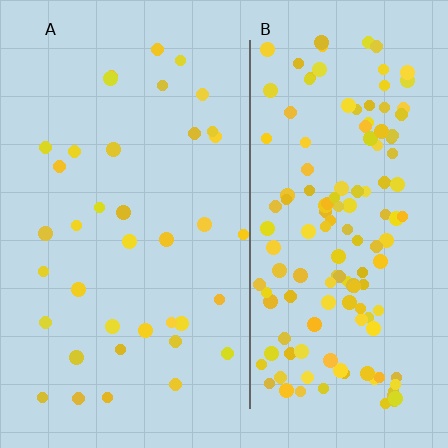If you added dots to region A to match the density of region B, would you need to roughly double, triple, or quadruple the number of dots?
Approximately quadruple.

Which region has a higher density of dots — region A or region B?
B (the right).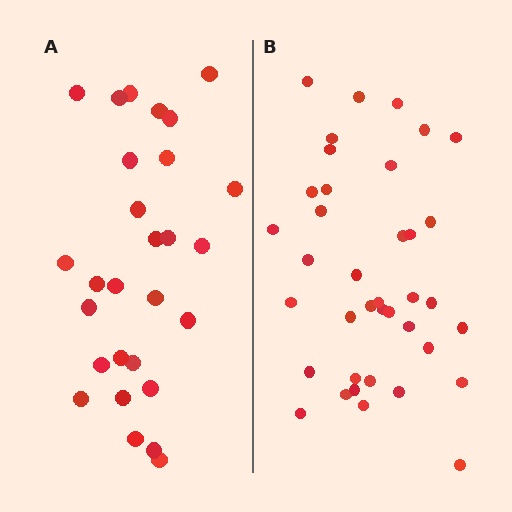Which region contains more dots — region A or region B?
Region B (the right region) has more dots.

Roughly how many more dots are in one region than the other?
Region B has roughly 10 or so more dots than region A.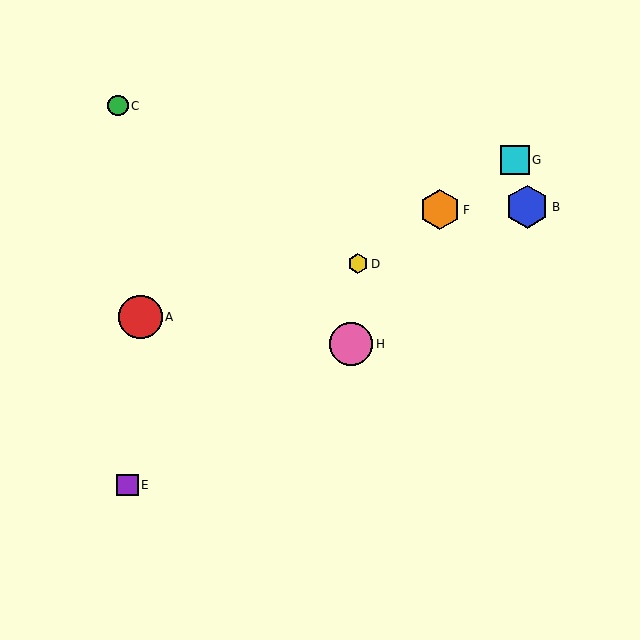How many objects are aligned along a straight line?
3 objects (D, F, G) are aligned along a straight line.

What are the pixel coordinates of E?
Object E is at (128, 485).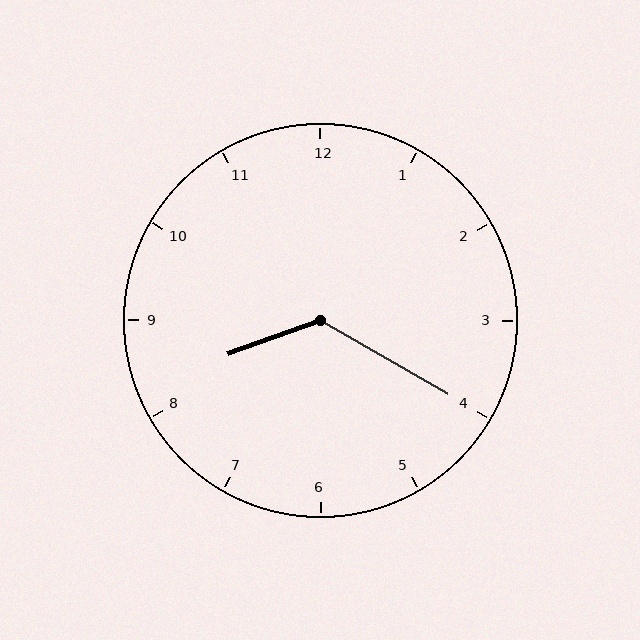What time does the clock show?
8:20.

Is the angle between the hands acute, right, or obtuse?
It is obtuse.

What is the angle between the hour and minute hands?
Approximately 130 degrees.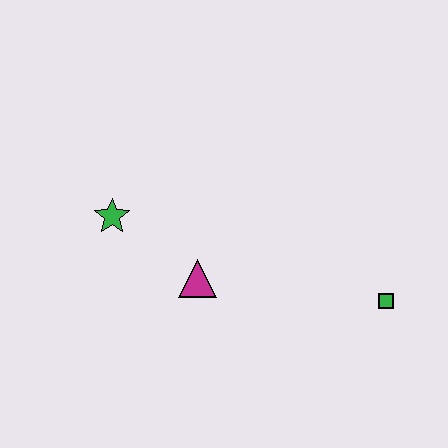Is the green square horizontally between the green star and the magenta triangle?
No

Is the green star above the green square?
Yes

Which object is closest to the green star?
The magenta triangle is closest to the green star.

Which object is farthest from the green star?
The green square is farthest from the green star.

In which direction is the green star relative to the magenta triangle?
The green star is to the left of the magenta triangle.